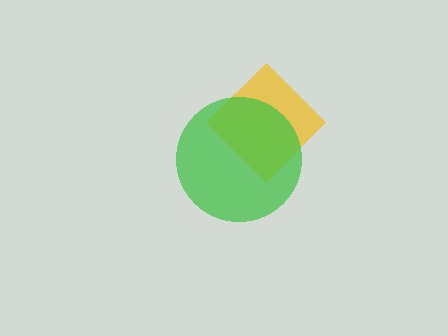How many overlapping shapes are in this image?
There are 2 overlapping shapes in the image.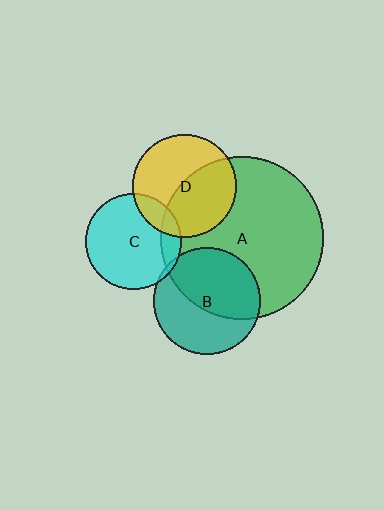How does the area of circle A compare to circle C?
Approximately 2.9 times.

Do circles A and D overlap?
Yes.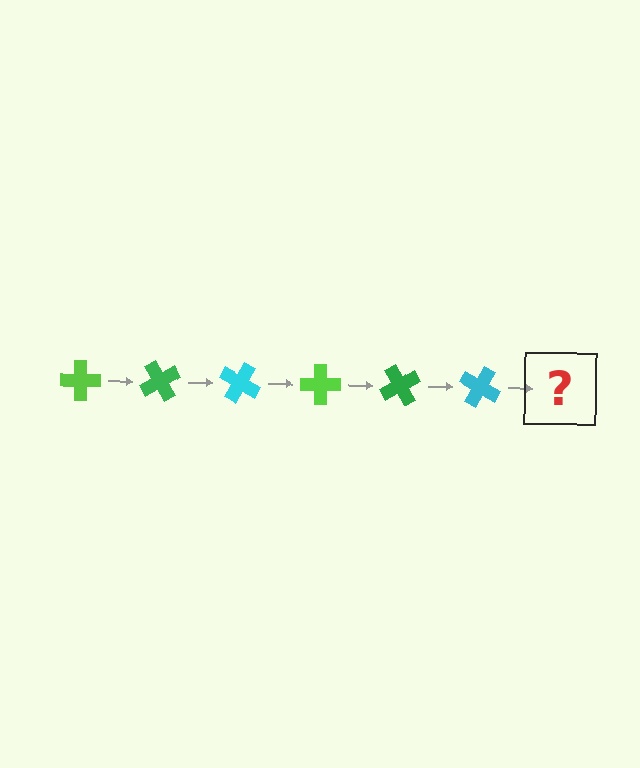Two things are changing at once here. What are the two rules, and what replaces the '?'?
The two rules are that it rotates 60 degrees each step and the color cycles through lime, green, and cyan. The '?' should be a lime cross, rotated 360 degrees from the start.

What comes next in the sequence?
The next element should be a lime cross, rotated 360 degrees from the start.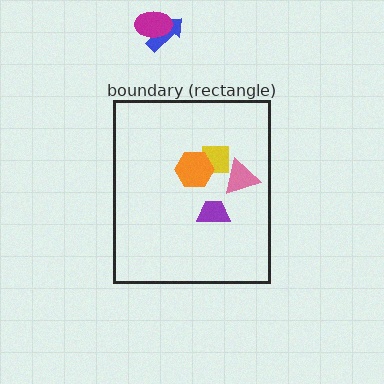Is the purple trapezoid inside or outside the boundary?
Inside.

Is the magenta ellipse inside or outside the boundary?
Outside.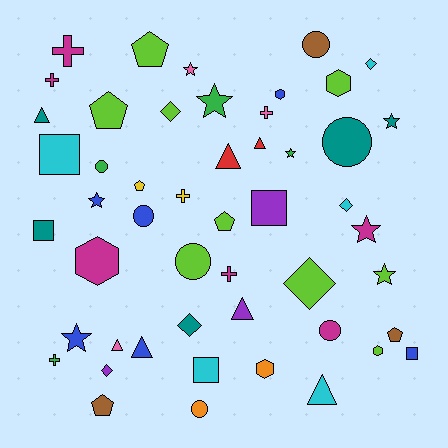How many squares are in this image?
There are 5 squares.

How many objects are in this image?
There are 50 objects.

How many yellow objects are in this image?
There are 2 yellow objects.